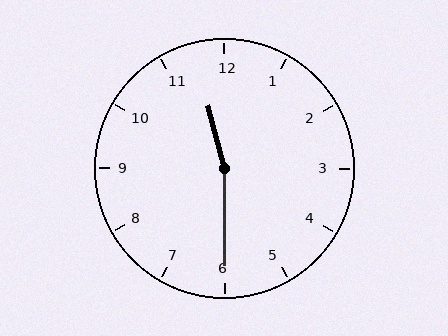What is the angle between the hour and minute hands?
Approximately 165 degrees.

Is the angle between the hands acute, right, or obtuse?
It is obtuse.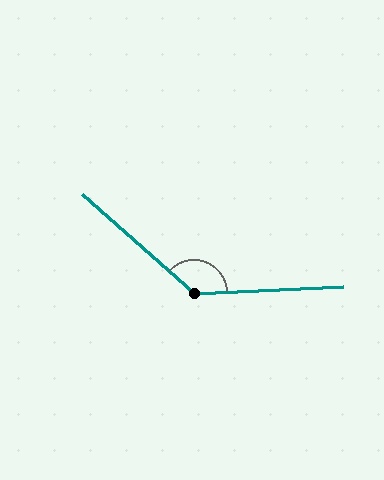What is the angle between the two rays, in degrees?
Approximately 136 degrees.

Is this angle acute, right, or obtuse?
It is obtuse.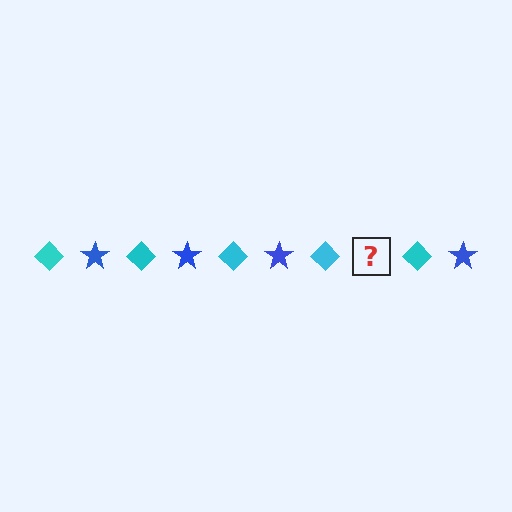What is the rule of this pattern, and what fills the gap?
The rule is that the pattern alternates between cyan diamond and blue star. The gap should be filled with a blue star.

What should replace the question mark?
The question mark should be replaced with a blue star.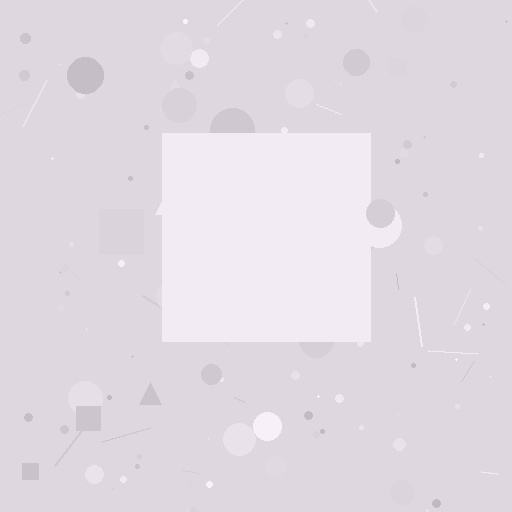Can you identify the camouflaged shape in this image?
The camouflaged shape is a square.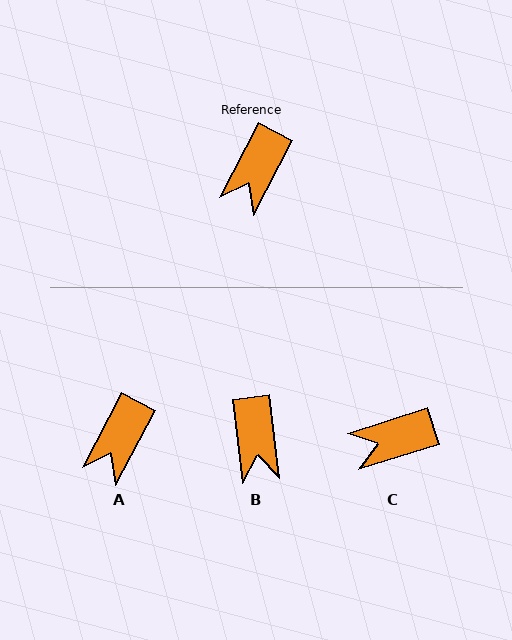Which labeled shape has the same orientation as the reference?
A.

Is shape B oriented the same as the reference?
No, it is off by about 35 degrees.